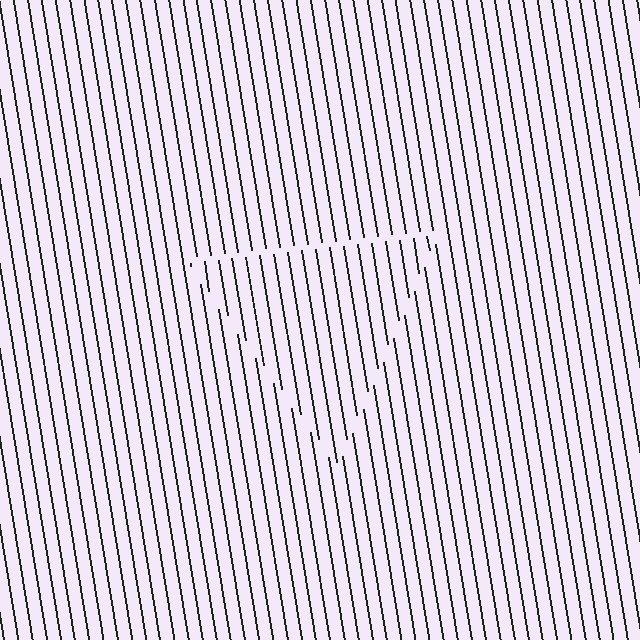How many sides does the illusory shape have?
3 sides — the line-ends trace a triangle.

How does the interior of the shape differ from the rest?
The interior of the shape contains the same grating, shifted by half a period — the contour is defined by the phase discontinuity where line-ends from the inner and outer gratings abut.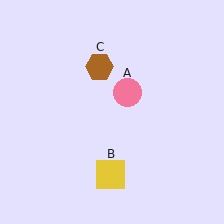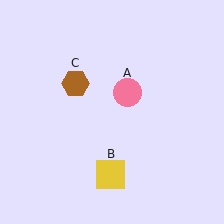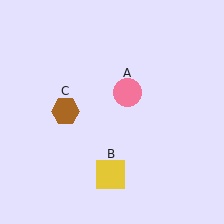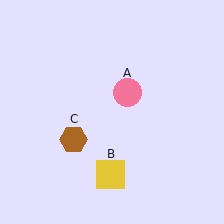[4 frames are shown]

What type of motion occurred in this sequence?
The brown hexagon (object C) rotated counterclockwise around the center of the scene.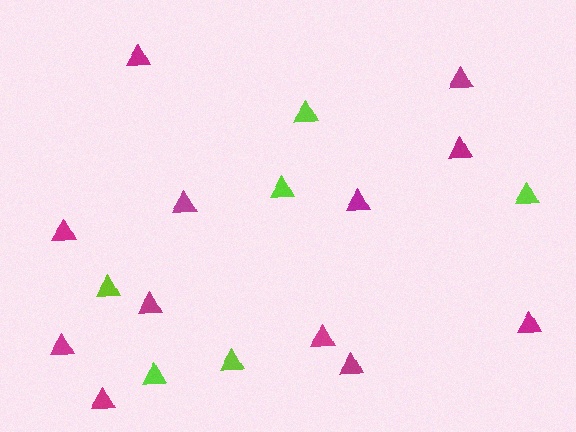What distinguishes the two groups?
There are 2 groups: one group of lime triangles (6) and one group of magenta triangles (12).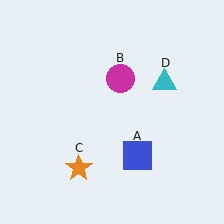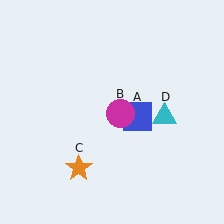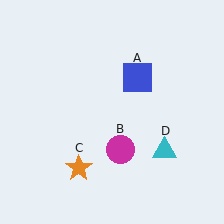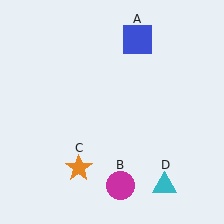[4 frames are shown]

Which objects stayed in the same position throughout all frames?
Orange star (object C) remained stationary.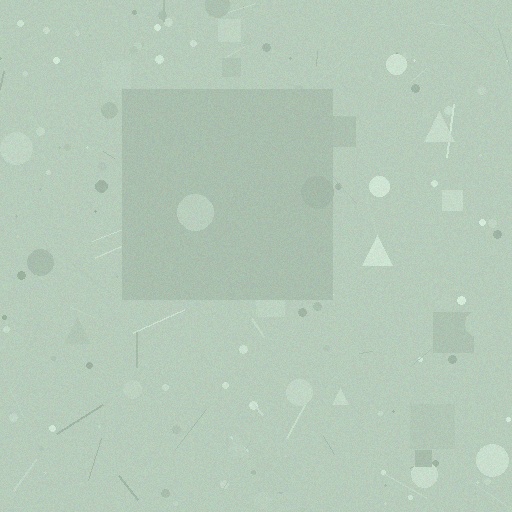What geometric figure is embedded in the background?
A square is embedded in the background.